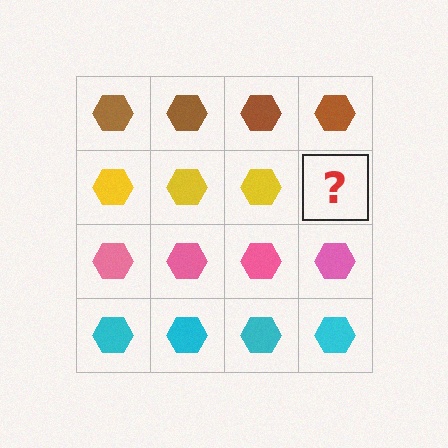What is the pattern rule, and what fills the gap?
The rule is that each row has a consistent color. The gap should be filled with a yellow hexagon.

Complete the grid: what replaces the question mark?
The question mark should be replaced with a yellow hexagon.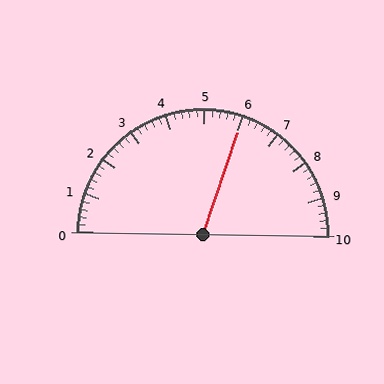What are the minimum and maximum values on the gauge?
The gauge ranges from 0 to 10.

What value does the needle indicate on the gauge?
The needle indicates approximately 6.0.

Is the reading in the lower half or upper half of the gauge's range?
The reading is in the upper half of the range (0 to 10).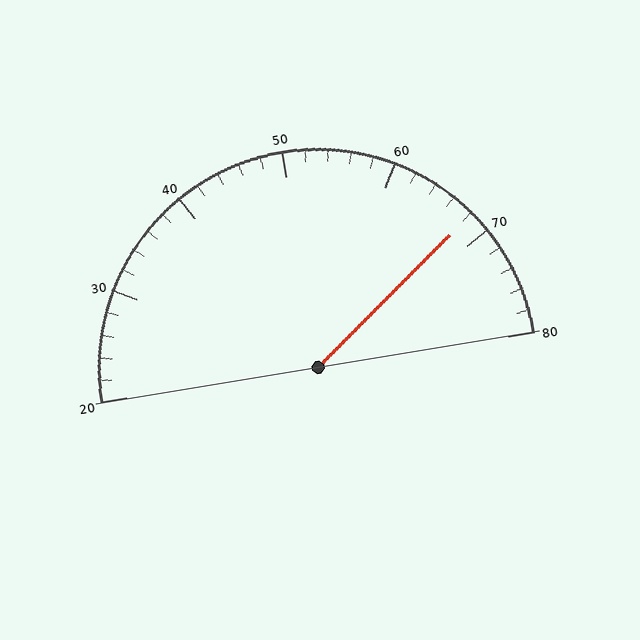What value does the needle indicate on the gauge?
The needle indicates approximately 68.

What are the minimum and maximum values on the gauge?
The gauge ranges from 20 to 80.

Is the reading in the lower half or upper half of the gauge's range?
The reading is in the upper half of the range (20 to 80).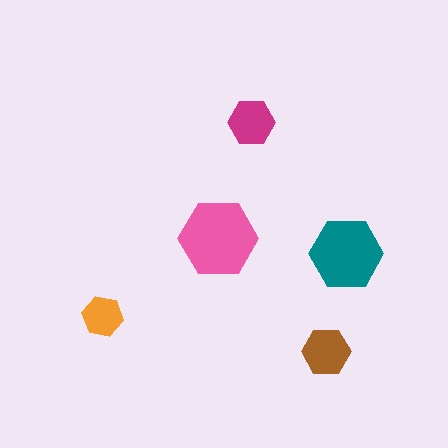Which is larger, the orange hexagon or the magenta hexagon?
The magenta one.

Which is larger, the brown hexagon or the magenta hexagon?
The brown one.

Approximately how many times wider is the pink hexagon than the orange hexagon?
About 2 times wider.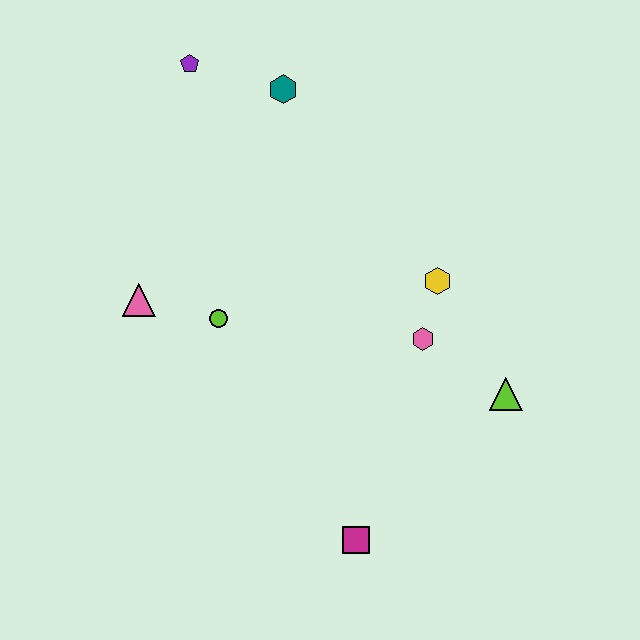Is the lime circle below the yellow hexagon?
Yes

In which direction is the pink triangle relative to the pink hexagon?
The pink triangle is to the left of the pink hexagon.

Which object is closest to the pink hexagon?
The yellow hexagon is closest to the pink hexagon.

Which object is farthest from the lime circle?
The lime triangle is farthest from the lime circle.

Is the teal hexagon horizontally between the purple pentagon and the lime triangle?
Yes